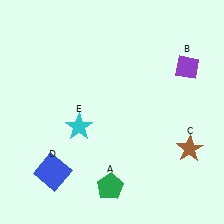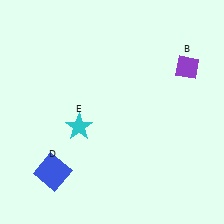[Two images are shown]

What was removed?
The green pentagon (A), the brown star (C) were removed in Image 2.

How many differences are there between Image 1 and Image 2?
There are 2 differences between the two images.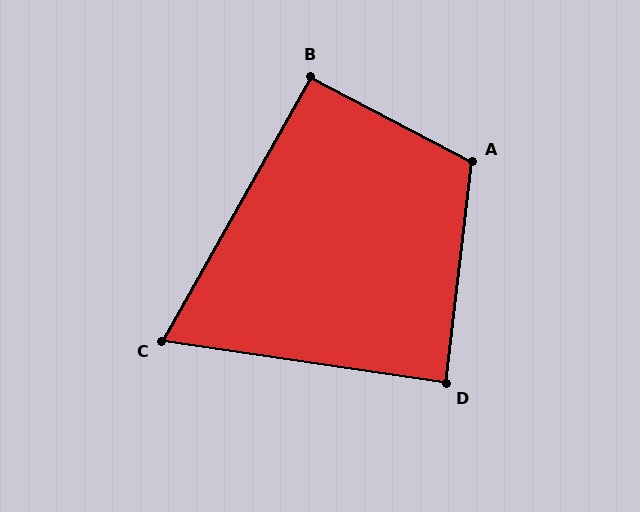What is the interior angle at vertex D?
Approximately 88 degrees (approximately right).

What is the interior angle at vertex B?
Approximately 92 degrees (approximately right).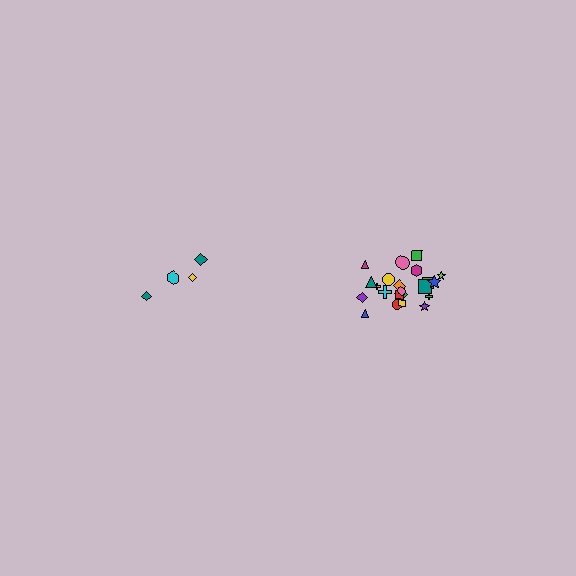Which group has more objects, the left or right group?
The right group.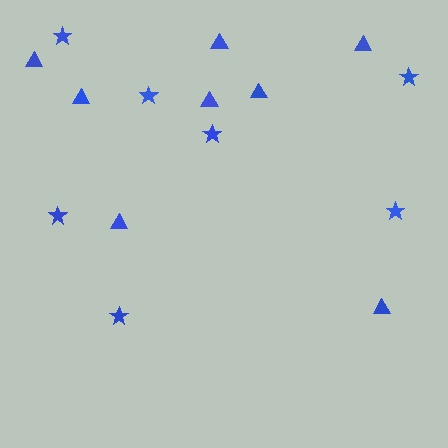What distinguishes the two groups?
There are 2 groups: one group of triangles (8) and one group of stars (7).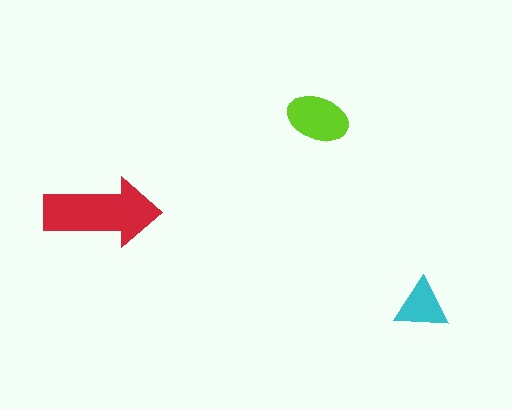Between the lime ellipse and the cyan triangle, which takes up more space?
The lime ellipse.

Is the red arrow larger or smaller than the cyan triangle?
Larger.